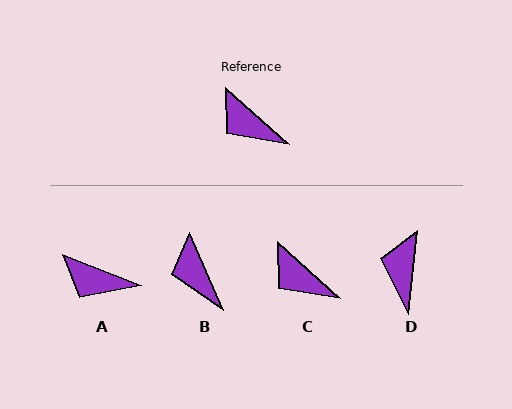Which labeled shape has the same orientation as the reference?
C.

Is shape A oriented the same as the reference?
No, it is off by about 21 degrees.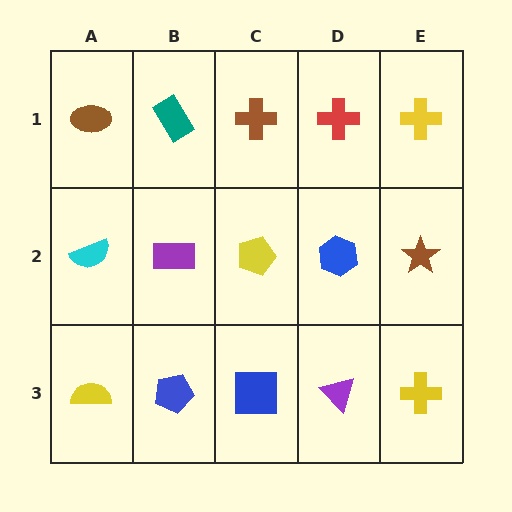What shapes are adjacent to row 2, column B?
A teal rectangle (row 1, column B), a blue pentagon (row 3, column B), a cyan semicircle (row 2, column A), a yellow pentagon (row 2, column C).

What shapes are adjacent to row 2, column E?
A yellow cross (row 1, column E), a yellow cross (row 3, column E), a blue hexagon (row 2, column D).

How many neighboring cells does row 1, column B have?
3.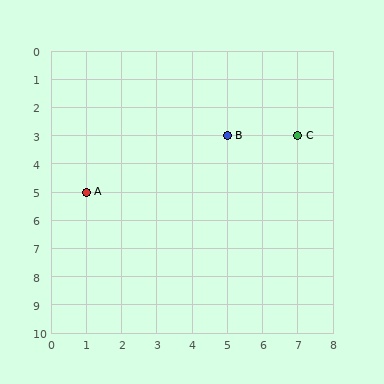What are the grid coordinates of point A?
Point A is at grid coordinates (1, 5).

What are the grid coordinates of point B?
Point B is at grid coordinates (5, 3).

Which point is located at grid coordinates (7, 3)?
Point C is at (7, 3).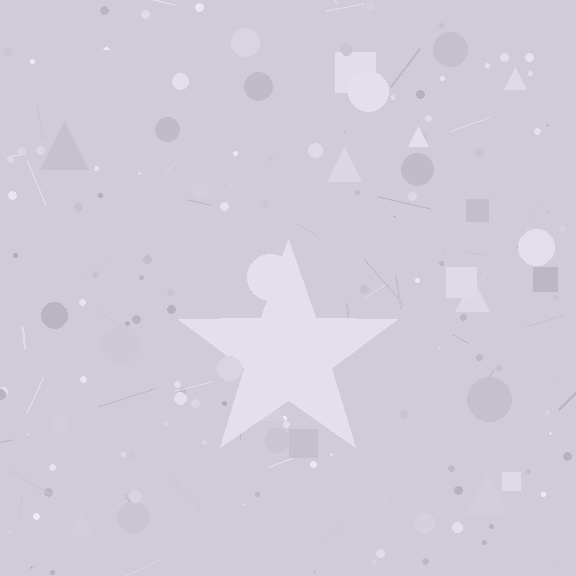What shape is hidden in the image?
A star is hidden in the image.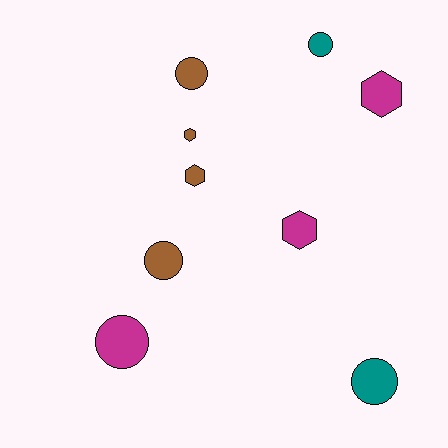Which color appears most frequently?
Brown, with 4 objects.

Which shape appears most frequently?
Circle, with 5 objects.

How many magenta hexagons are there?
There are 2 magenta hexagons.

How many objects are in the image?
There are 9 objects.